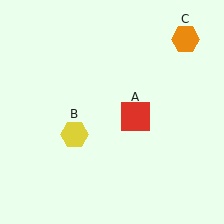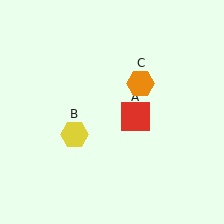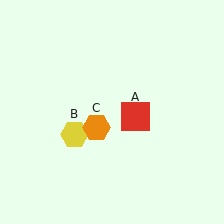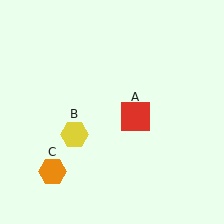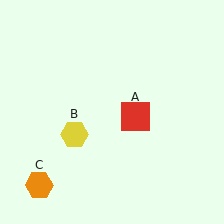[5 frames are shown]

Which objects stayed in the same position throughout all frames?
Red square (object A) and yellow hexagon (object B) remained stationary.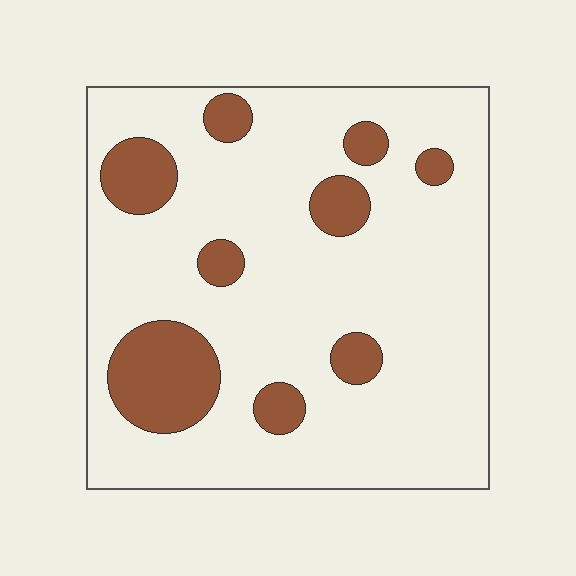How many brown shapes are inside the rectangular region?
9.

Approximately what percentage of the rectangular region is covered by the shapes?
Approximately 20%.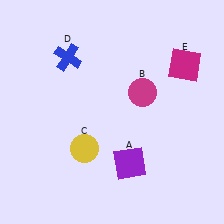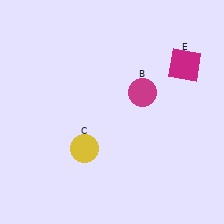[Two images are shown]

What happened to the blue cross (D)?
The blue cross (D) was removed in Image 2. It was in the top-left area of Image 1.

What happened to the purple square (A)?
The purple square (A) was removed in Image 2. It was in the bottom-right area of Image 1.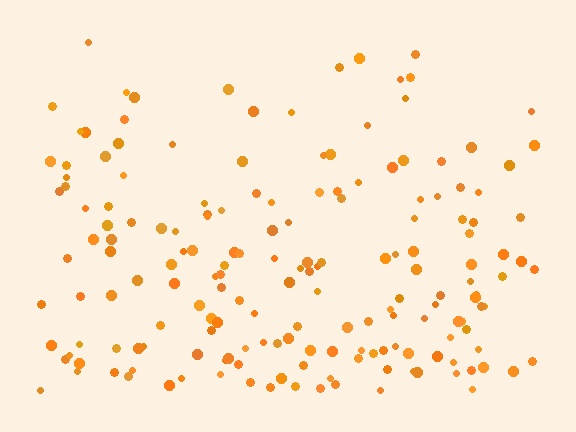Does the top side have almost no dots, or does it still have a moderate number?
Still a moderate number, just noticeably fewer than the bottom.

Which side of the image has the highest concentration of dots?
The bottom.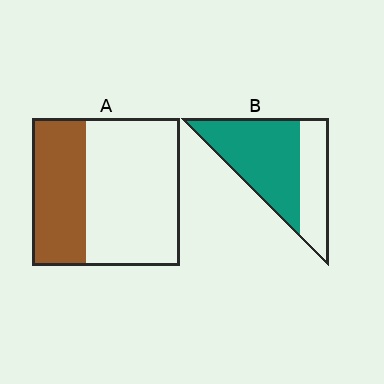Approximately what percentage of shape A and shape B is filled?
A is approximately 35% and B is approximately 65%.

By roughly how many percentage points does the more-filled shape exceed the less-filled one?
By roughly 30 percentage points (B over A).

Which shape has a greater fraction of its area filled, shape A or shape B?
Shape B.